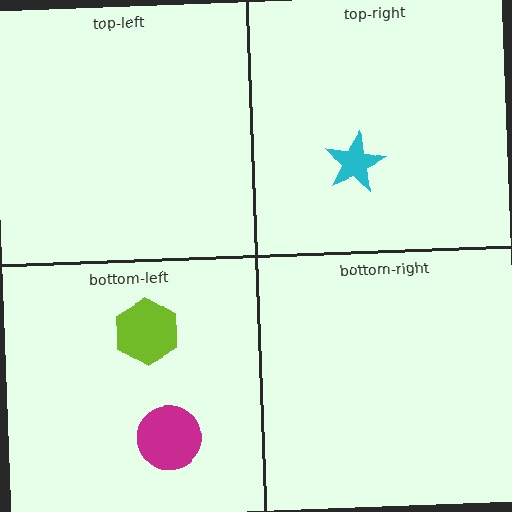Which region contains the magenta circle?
The bottom-left region.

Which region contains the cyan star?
The top-right region.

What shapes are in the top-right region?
The cyan star.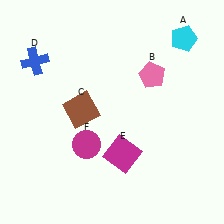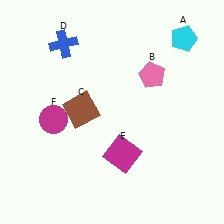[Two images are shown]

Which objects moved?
The objects that moved are: the blue cross (D), the magenta circle (F).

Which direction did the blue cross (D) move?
The blue cross (D) moved right.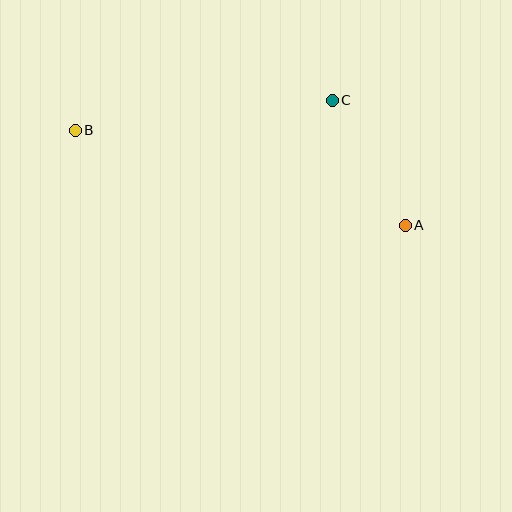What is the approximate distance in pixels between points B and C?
The distance between B and C is approximately 259 pixels.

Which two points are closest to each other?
Points A and C are closest to each other.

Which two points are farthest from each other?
Points A and B are farthest from each other.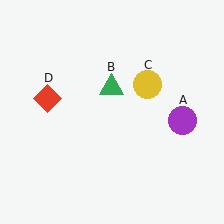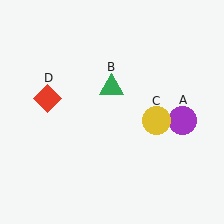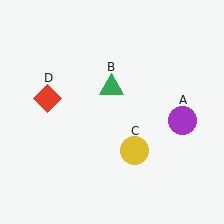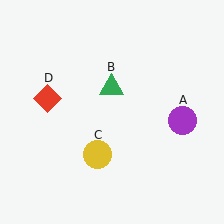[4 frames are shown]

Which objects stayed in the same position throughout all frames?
Purple circle (object A) and green triangle (object B) and red diamond (object D) remained stationary.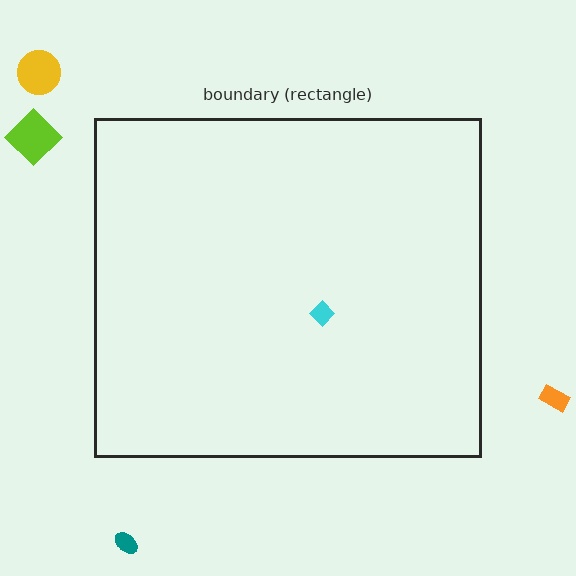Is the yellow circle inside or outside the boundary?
Outside.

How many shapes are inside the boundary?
1 inside, 4 outside.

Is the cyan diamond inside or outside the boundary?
Inside.